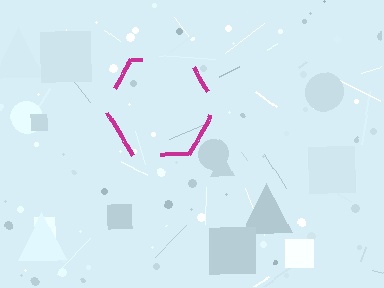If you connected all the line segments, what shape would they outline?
They would outline a hexagon.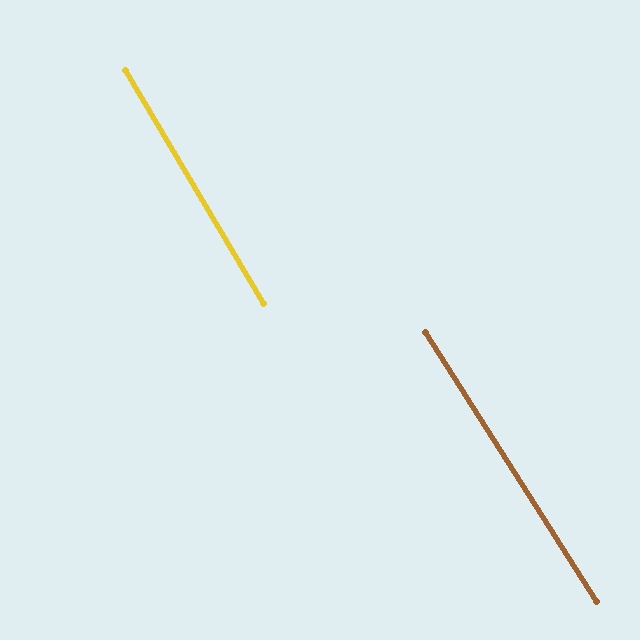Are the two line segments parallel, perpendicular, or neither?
Parallel — their directions differ by only 1.8°.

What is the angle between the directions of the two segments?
Approximately 2 degrees.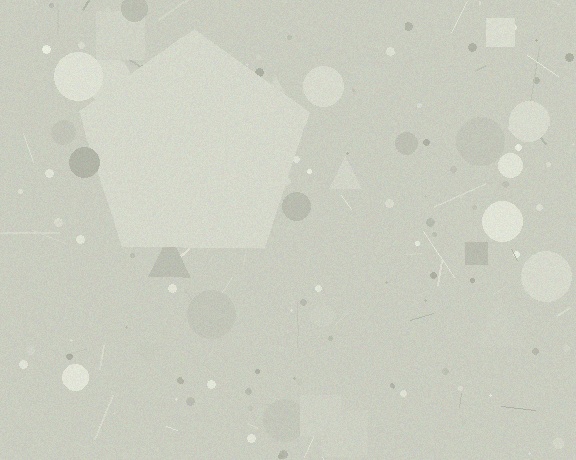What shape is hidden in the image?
A pentagon is hidden in the image.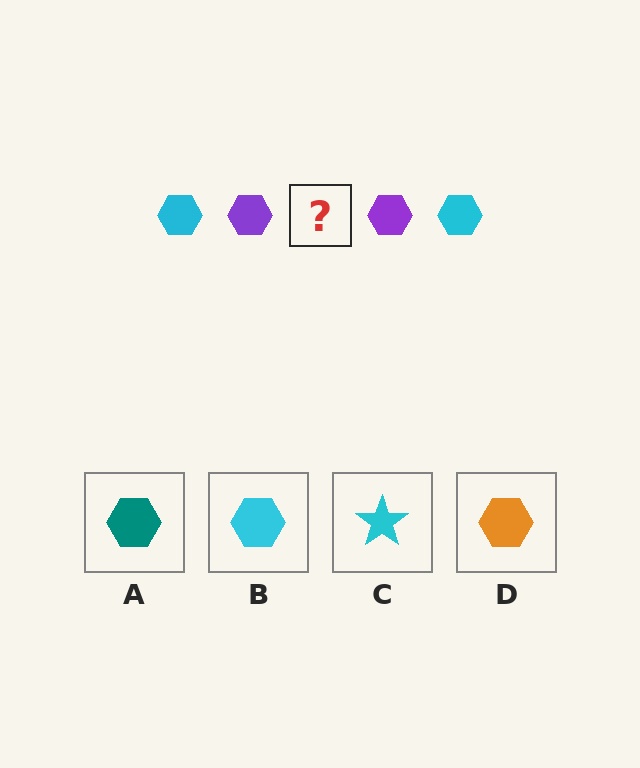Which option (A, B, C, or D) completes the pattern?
B.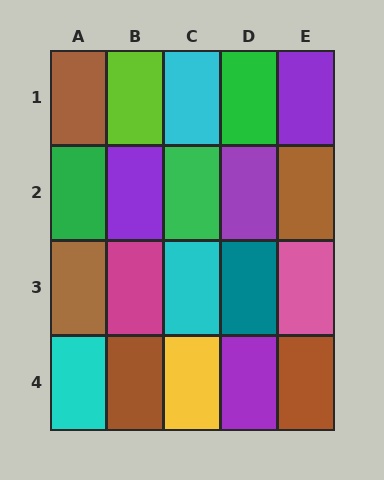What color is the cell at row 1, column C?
Cyan.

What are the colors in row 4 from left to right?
Cyan, brown, yellow, purple, brown.